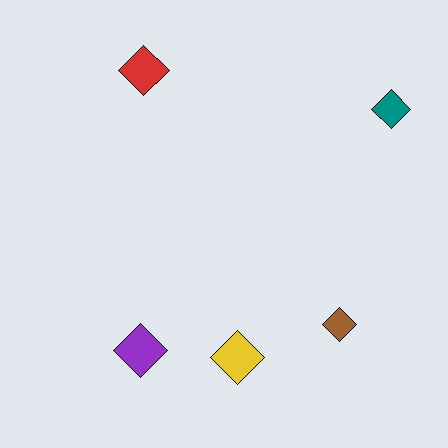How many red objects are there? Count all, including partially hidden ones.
There is 1 red object.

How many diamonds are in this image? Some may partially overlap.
There are 5 diamonds.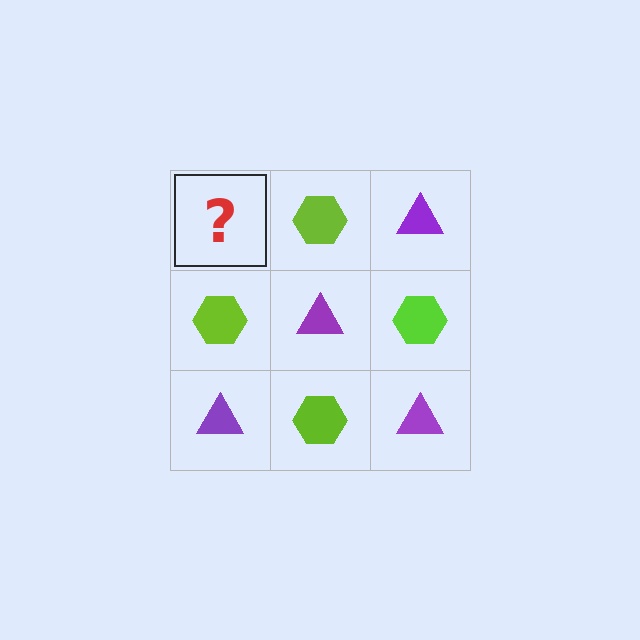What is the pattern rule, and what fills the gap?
The rule is that it alternates purple triangle and lime hexagon in a checkerboard pattern. The gap should be filled with a purple triangle.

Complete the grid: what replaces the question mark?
The question mark should be replaced with a purple triangle.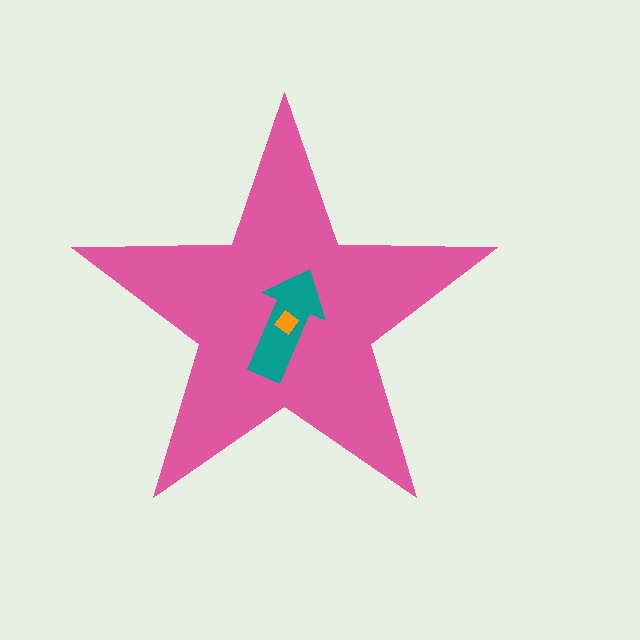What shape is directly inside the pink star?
The teal arrow.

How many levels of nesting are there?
3.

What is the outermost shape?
The pink star.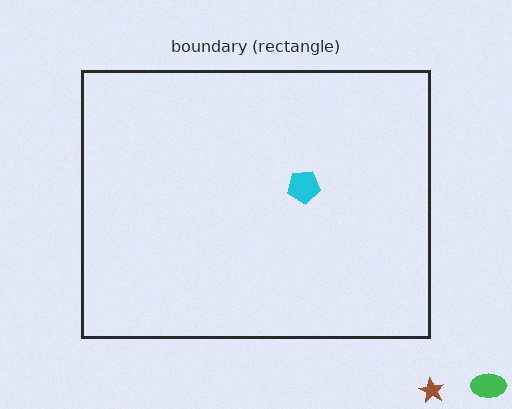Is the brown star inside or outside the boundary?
Outside.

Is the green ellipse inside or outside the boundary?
Outside.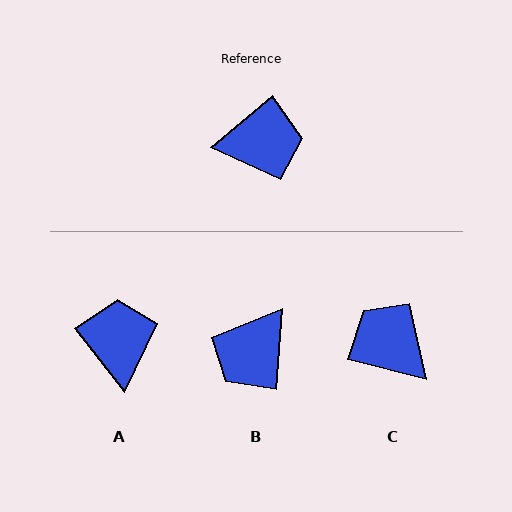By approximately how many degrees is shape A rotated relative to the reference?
Approximately 88 degrees counter-clockwise.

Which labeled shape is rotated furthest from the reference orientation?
B, about 134 degrees away.